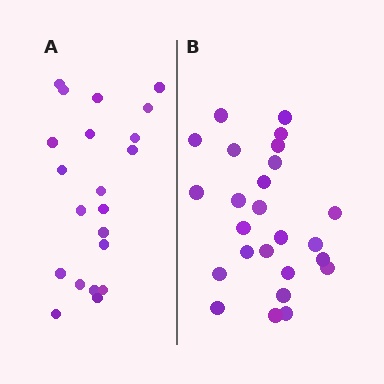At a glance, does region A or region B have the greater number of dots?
Region B (the right region) has more dots.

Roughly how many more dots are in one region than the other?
Region B has about 4 more dots than region A.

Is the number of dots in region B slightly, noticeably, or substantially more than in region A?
Region B has only slightly more — the two regions are fairly close. The ratio is roughly 1.2 to 1.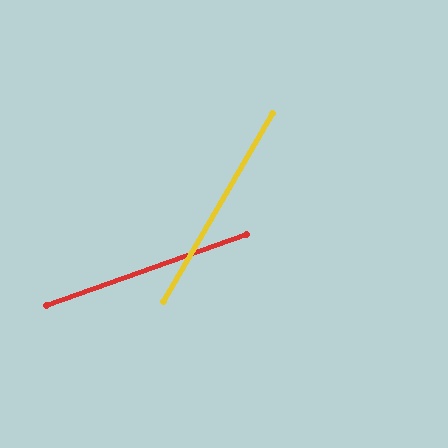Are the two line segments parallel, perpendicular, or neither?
Neither parallel nor perpendicular — they differ by about 40°.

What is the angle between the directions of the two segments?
Approximately 40 degrees.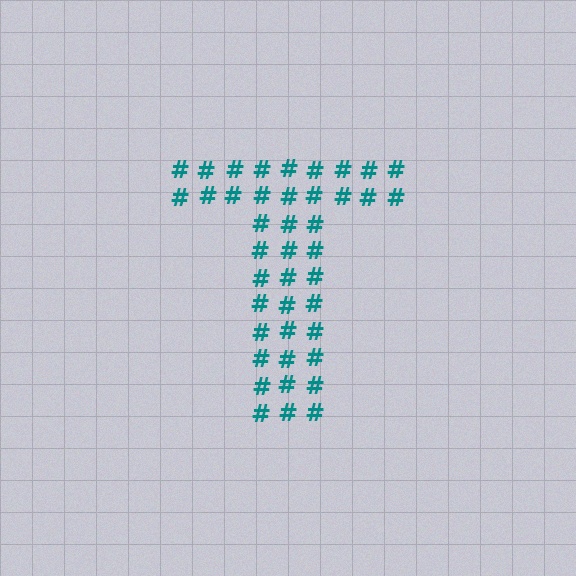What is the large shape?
The large shape is the letter T.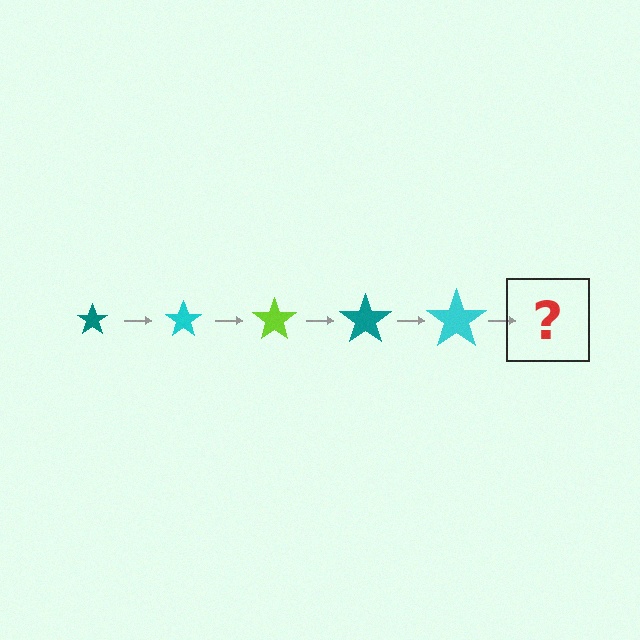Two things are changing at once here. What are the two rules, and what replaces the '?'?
The two rules are that the star grows larger each step and the color cycles through teal, cyan, and lime. The '?' should be a lime star, larger than the previous one.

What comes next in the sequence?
The next element should be a lime star, larger than the previous one.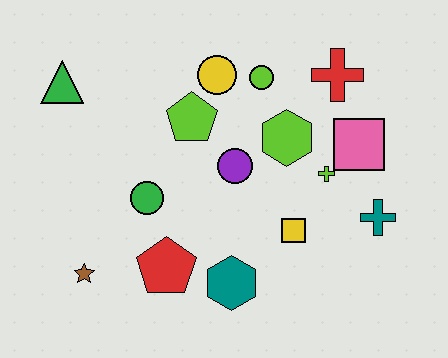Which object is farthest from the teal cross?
The green triangle is farthest from the teal cross.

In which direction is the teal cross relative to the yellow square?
The teal cross is to the right of the yellow square.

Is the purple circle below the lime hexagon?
Yes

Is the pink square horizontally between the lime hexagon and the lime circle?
No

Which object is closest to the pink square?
The lime cross is closest to the pink square.